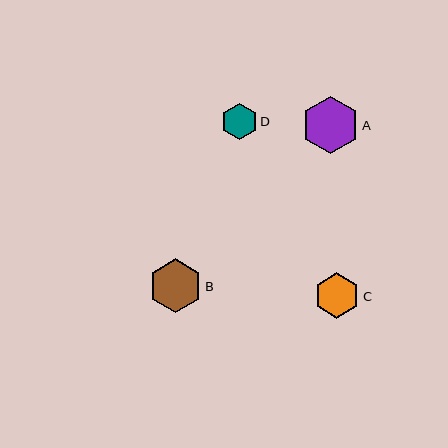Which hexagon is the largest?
Hexagon A is the largest with a size of approximately 57 pixels.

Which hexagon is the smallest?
Hexagon D is the smallest with a size of approximately 36 pixels.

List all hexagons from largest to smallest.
From largest to smallest: A, B, C, D.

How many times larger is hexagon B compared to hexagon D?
Hexagon B is approximately 1.5 times the size of hexagon D.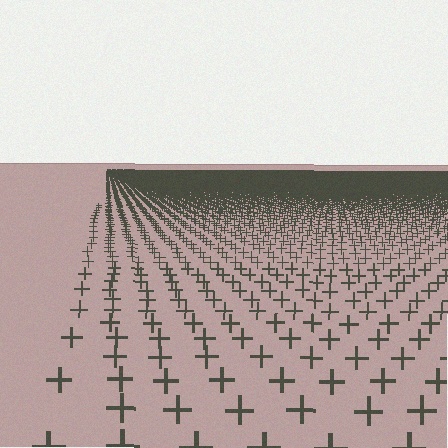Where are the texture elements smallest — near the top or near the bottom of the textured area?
Near the top.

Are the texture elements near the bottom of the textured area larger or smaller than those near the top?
Larger. Near the bottom, elements are closer to the viewer and appear at a bigger on-screen size.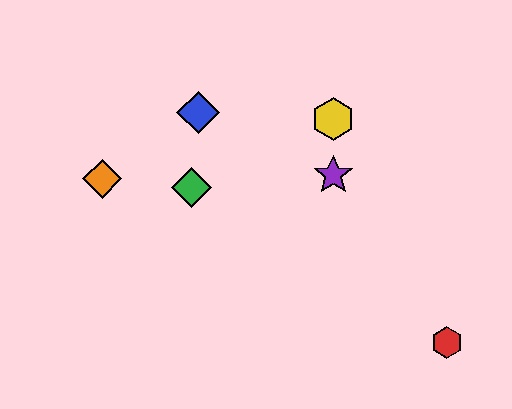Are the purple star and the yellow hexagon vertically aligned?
Yes, both are at x≈333.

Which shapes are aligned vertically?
The yellow hexagon, the purple star are aligned vertically.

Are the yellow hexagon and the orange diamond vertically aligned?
No, the yellow hexagon is at x≈333 and the orange diamond is at x≈102.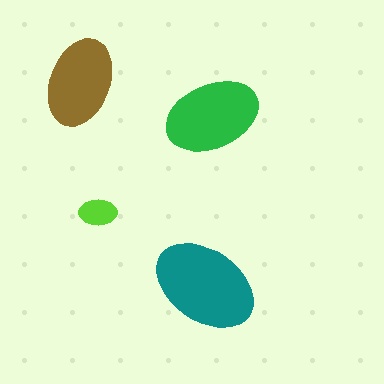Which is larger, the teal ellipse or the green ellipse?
The teal one.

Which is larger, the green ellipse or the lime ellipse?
The green one.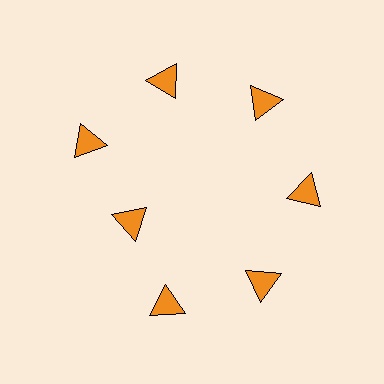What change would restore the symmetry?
The symmetry would be restored by moving it outward, back onto the ring so that all 7 triangles sit at equal angles and equal distance from the center.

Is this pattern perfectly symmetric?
No. The 7 orange triangles are arranged in a ring, but one element near the 8 o'clock position is pulled inward toward the center, breaking the 7-fold rotational symmetry.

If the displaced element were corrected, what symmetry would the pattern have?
It would have 7-fold rotational symmetry — the pattern would map onto itself every 51 degrees.